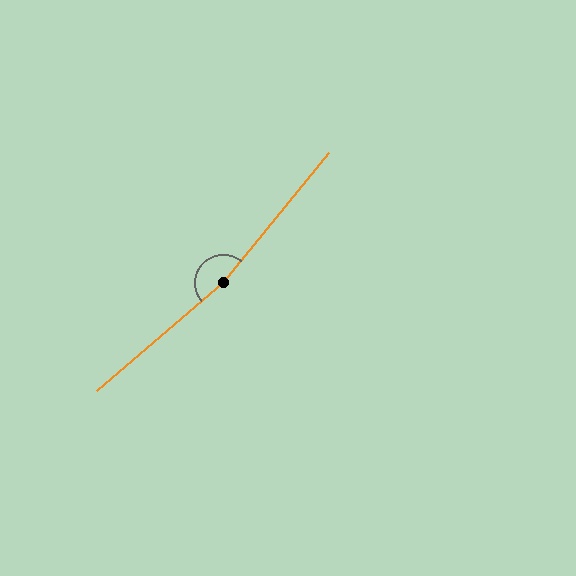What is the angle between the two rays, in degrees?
Approximately 169 degrees.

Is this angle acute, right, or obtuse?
It is obtuse.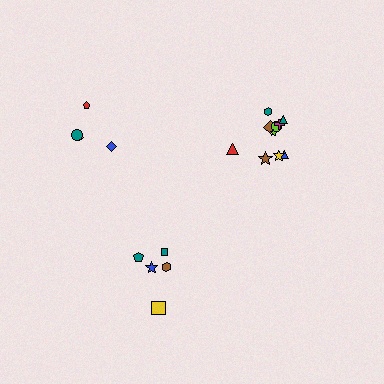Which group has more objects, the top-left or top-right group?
The top-right group.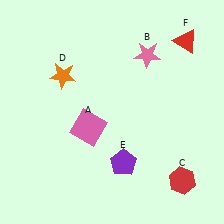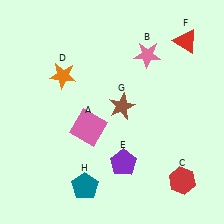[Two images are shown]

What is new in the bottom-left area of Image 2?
A teal pentagon (H) was added in the bottom-left area of Image 2.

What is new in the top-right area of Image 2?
A brown star (G) was added in the top-right area of Image 2.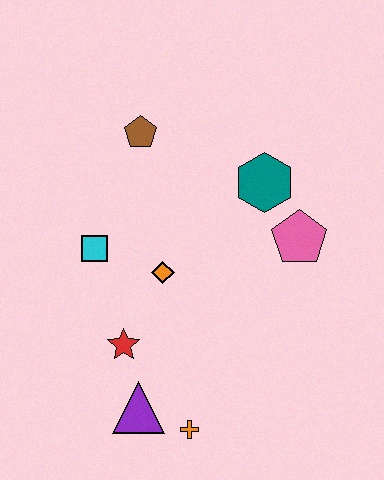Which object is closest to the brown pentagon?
The cyan square is closest to the brown pentagon.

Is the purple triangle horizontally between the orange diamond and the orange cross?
No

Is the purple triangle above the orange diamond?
No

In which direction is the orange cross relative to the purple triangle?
The orange cross is to the right of the purple triangle.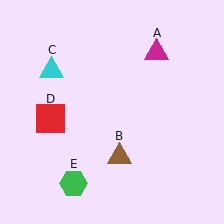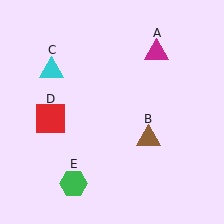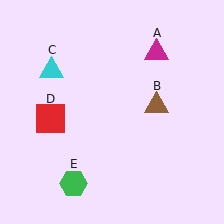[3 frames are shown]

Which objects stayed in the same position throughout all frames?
Magenta triangle (object A) and cyan triangle (object C) and red square (object D) and green hexagon (object E) remained stationary.